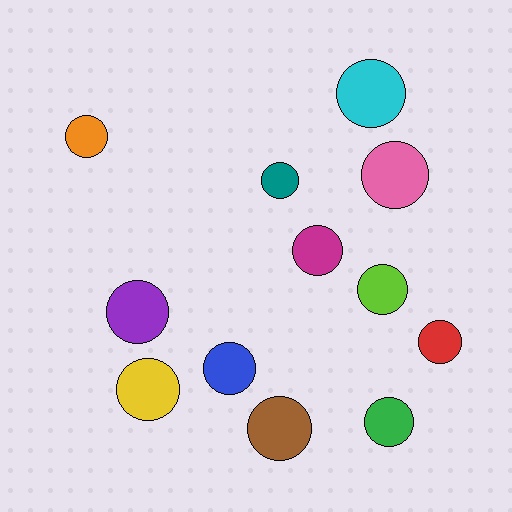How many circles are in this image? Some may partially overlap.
There are 12 circles.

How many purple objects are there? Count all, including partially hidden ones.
There is 1 purple object.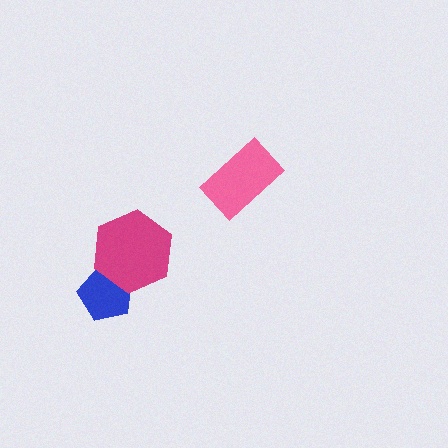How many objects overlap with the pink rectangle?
0 objects overlap with the pink rectangle.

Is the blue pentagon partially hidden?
Yes, it is partially covered by another shape.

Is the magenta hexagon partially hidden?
No, no other shape covers it.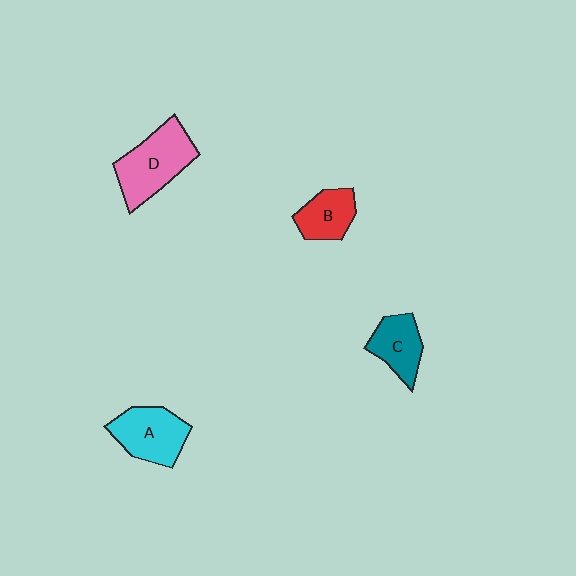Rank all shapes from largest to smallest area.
From largest to smallest: D (pink), A (cyan), C (teal), B (red).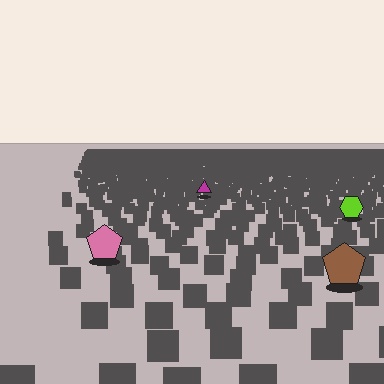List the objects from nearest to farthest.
From nearest to farthest: the brown pentagon, the pink pentagon, the lime hexagon, the magenta triangle.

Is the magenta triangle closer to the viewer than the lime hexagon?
No. The lime hexagon is closer — you can tell from the texture gradient: the ground texture is coarser near it.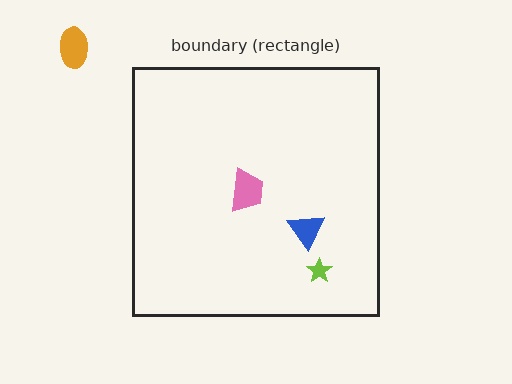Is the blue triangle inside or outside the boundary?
Inside.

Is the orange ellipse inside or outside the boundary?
Outside.